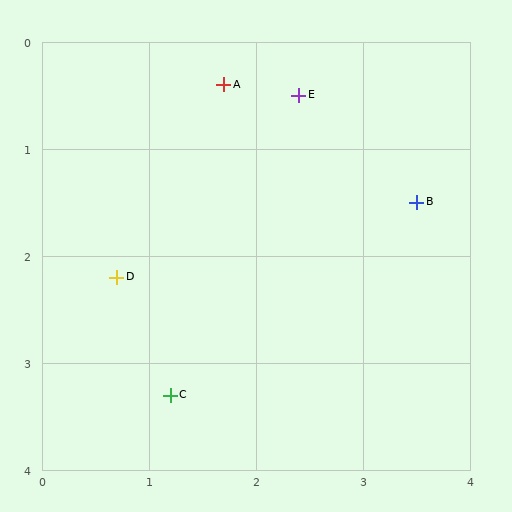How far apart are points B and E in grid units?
Points B and E are about 1.5 grid units apart.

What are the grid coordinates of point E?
Point E is at approximately (2.4, 0.5).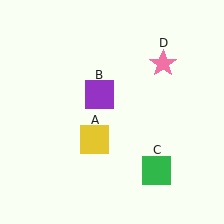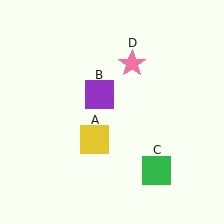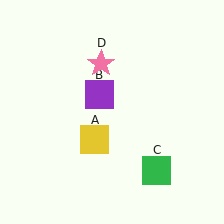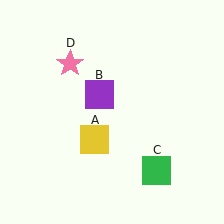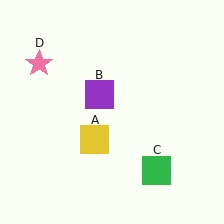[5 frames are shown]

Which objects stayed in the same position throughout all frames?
Yellow square (object A) and purple square (object B) and green square (object C) remained stationary.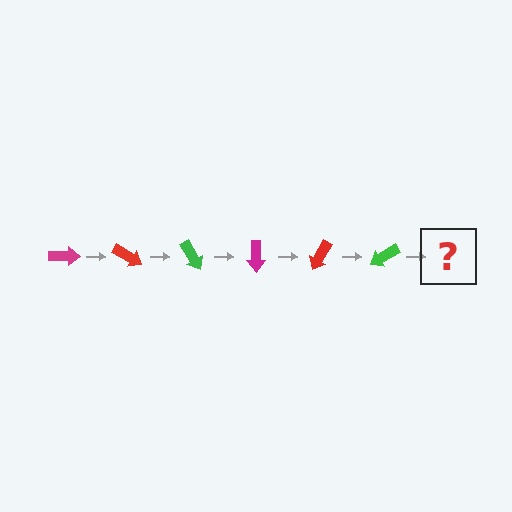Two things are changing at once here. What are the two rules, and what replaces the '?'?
The two rules are that it rotates 30 degrees each step and the color cycles through magenta, red, and green. The '?' should be a magenta arrow, rotated 180 degrees from the start.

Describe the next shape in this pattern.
It should be a magenta arrow, rotated 180 degrees from the start.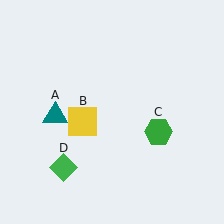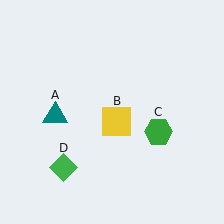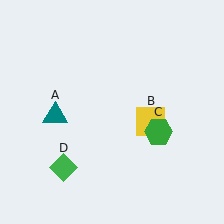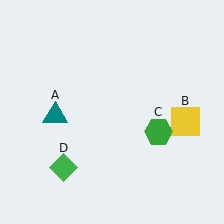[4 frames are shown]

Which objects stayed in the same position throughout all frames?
Teal triangle (object A) and green hexagon (object C) and green diamond (object D) remained stationary.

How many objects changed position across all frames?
1 object changed position: yellow square (object B).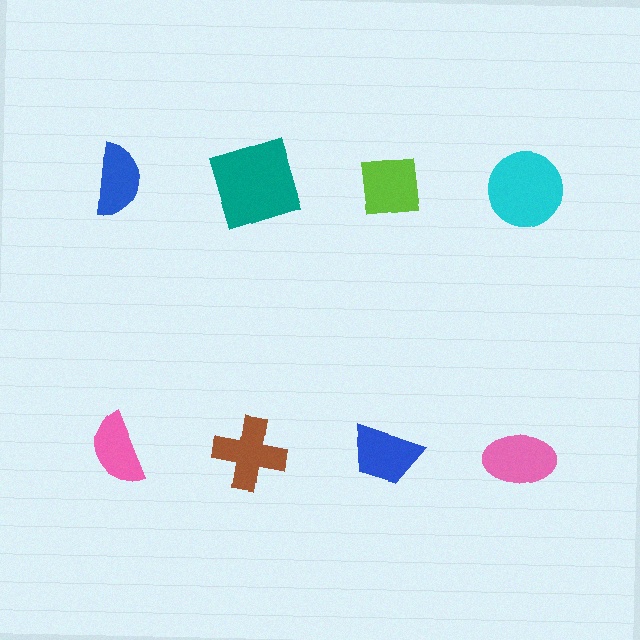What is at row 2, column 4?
A pink ellipse.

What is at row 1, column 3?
A lime square.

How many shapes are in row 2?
4 shapes.